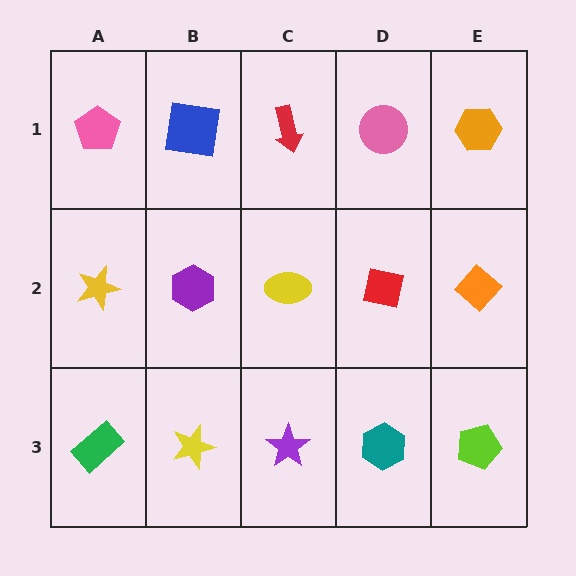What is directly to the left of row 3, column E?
A teal hexagon.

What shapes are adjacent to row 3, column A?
A yellow star (row 2, column A), a yellow star (row 3, column B).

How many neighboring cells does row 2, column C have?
4.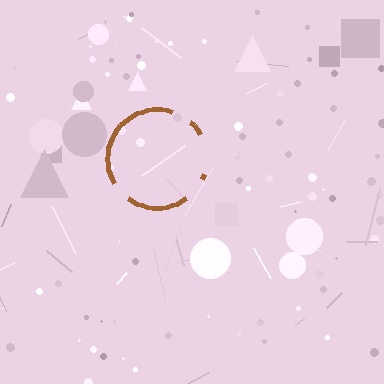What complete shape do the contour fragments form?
The contour fragments form a circle.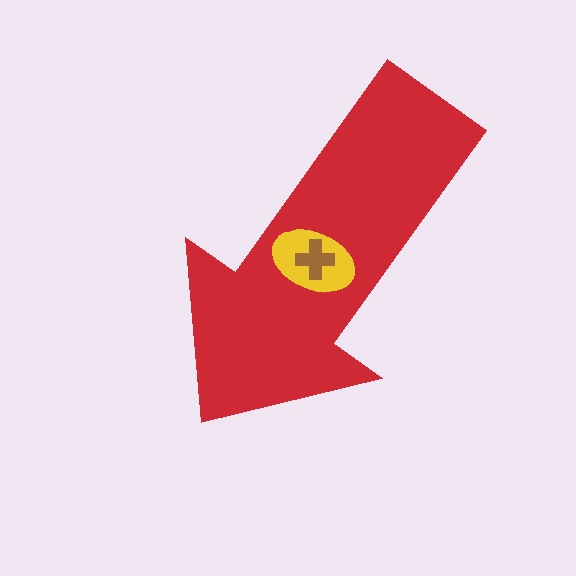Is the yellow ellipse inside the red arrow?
Yes.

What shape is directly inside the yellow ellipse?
The brown cross.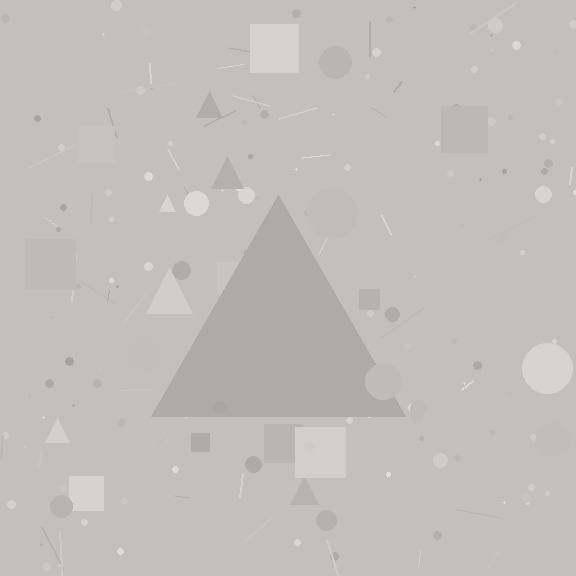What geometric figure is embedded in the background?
A triangle is embedded in the background.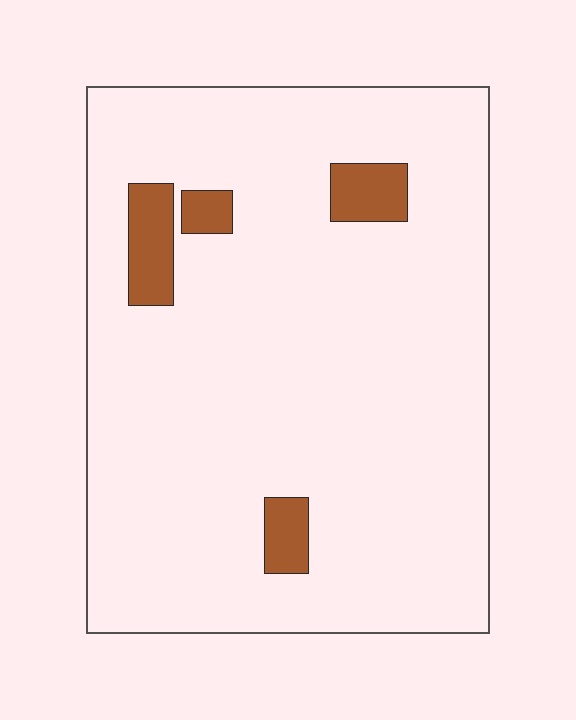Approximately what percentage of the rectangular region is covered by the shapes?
Approximately 5%.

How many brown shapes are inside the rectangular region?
4.